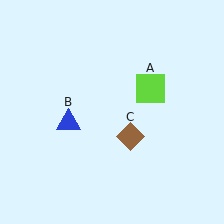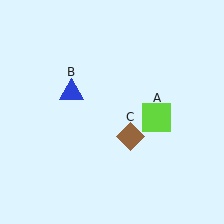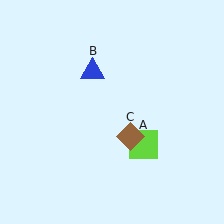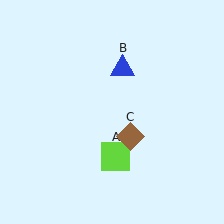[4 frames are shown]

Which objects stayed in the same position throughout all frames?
Brown diamond (object C) remained stationary.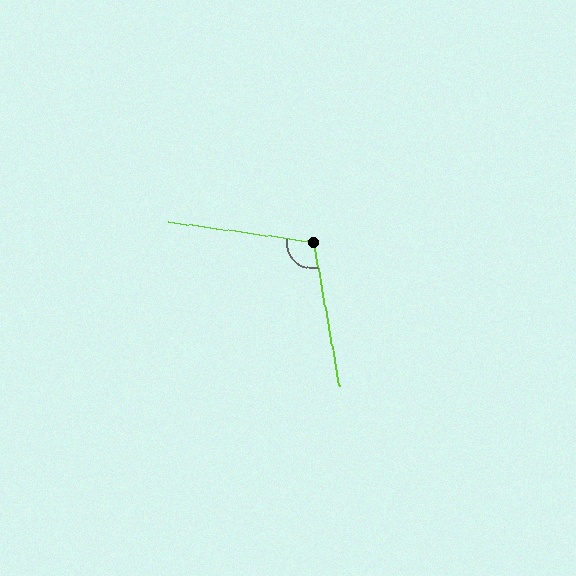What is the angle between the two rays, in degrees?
Approximately 108 degrees.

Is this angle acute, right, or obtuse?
It is obtuse.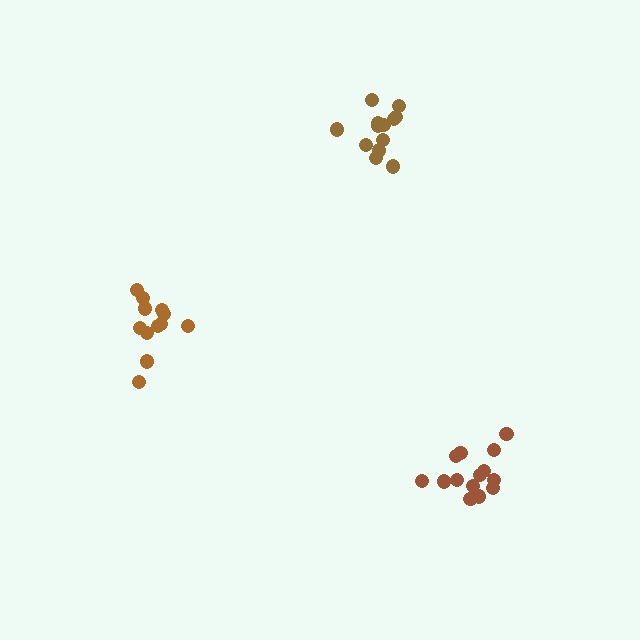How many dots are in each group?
Group 1: 13 dots, Group 2: 12 dots, Group 3: 14 dots (39 total).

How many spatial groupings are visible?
There are 3 spatial groupings.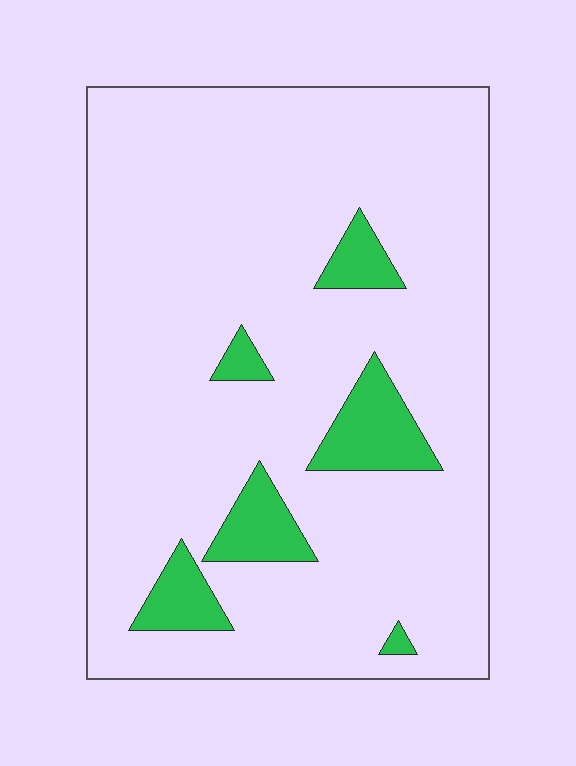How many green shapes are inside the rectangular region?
6.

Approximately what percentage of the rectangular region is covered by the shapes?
Approximately 10%.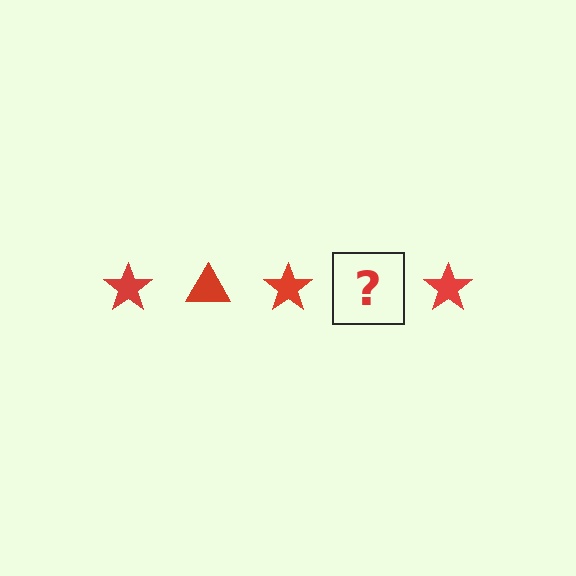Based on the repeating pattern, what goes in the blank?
The blank should be a red triangle.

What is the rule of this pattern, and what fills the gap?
The rule is that the pattern cycles through star, triangle shapes in red. The gap should be filled with a red triangle.